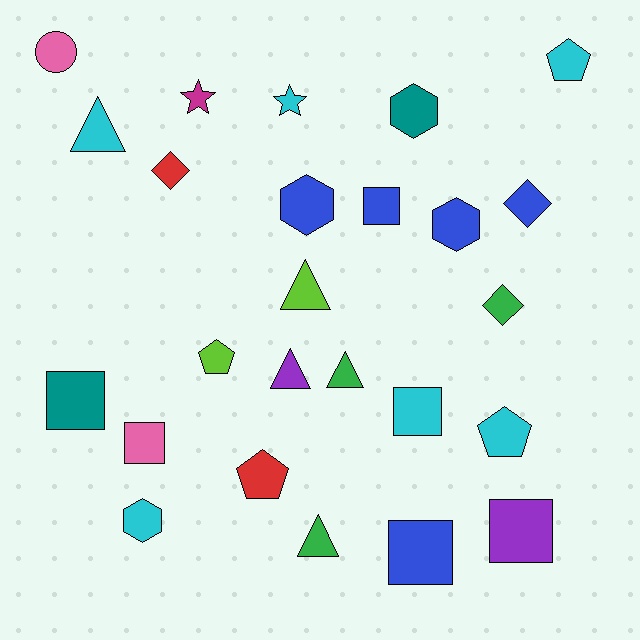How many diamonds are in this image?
There are 3 diamonds.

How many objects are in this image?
There are 25 objects.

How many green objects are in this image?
There are 3 green objects.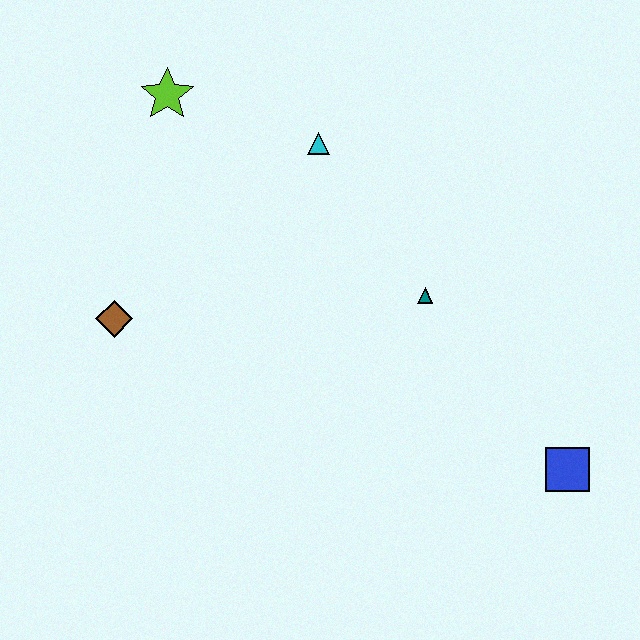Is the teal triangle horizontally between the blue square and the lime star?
Yes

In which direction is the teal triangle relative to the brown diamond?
The teal triangle is to the right of the brown diamond.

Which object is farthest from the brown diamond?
The blue square is farthest from the brown diamond.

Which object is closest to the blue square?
The teal triangle is closest to the blue square.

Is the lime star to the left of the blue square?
Yes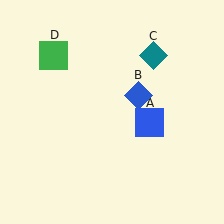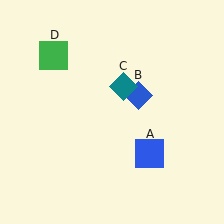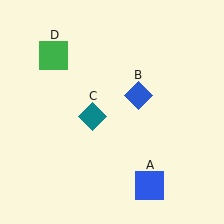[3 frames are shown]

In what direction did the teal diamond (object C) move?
The teal diamond (object C) moved down and to the left.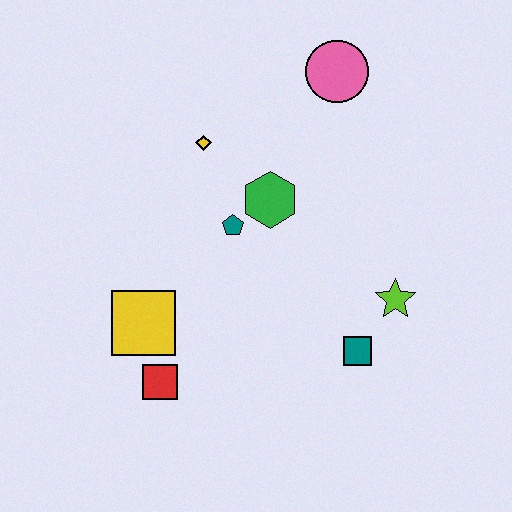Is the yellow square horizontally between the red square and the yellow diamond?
No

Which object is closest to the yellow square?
The red square is closest to the yellow square.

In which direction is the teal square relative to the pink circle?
The teal square is below the pink circle.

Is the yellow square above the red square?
Yes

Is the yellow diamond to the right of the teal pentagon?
No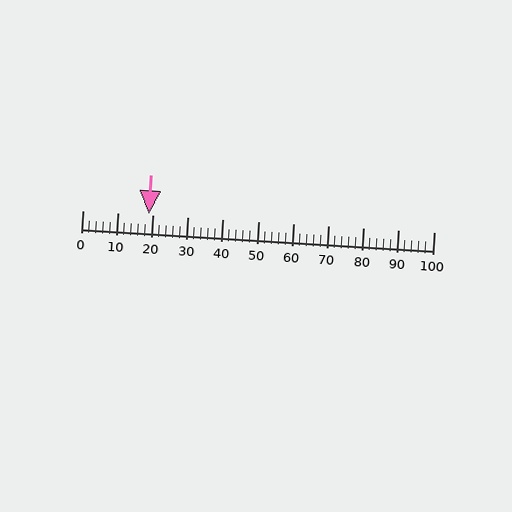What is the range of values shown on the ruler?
The ruler shows values from 0 to 100.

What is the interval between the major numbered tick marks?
The major tick marks are spaced 10 units apart.